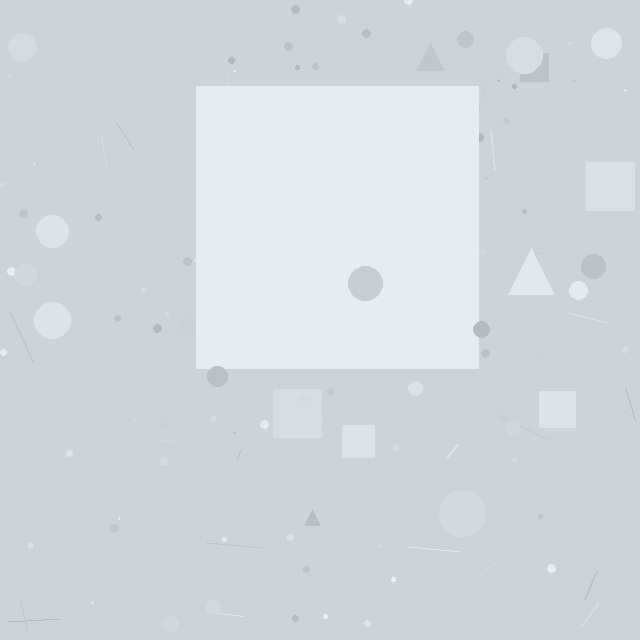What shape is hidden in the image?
A square is hidden in the image.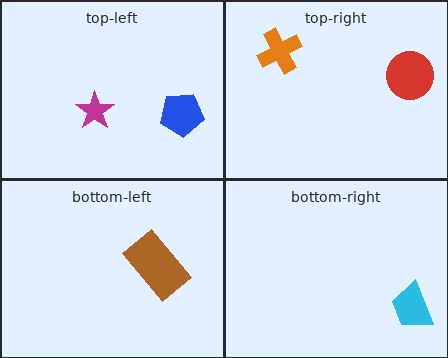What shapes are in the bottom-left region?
The brown rectangle.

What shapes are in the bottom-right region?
The cyan trapezoid.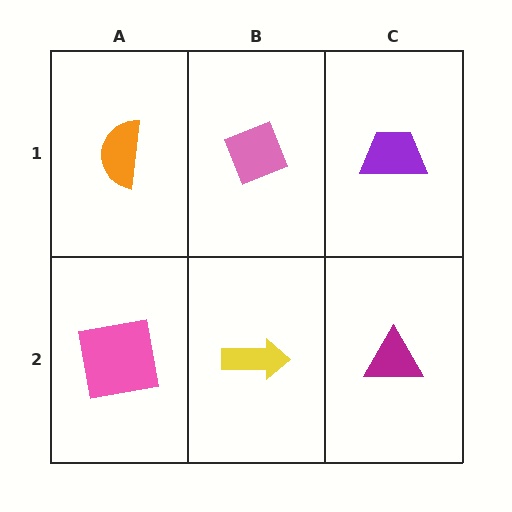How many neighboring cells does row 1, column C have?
2.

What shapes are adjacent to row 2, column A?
An orange semicircle (row 1, column A), a yellow arrow (row 2, column B).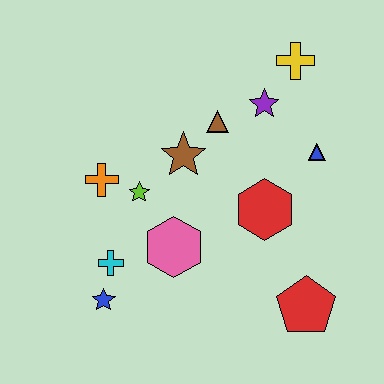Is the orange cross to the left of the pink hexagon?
Yes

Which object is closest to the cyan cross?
The blue star is closest to the cyan cross.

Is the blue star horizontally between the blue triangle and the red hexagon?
No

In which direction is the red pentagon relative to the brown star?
The red pentagon is below the brown star.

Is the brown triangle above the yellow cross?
No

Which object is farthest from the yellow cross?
The blue star is farthest from the yellow cross.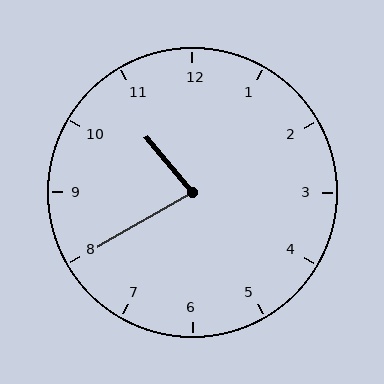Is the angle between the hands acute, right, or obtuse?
It is acute.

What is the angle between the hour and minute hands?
Approximately 80 degrees.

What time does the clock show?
10:40.